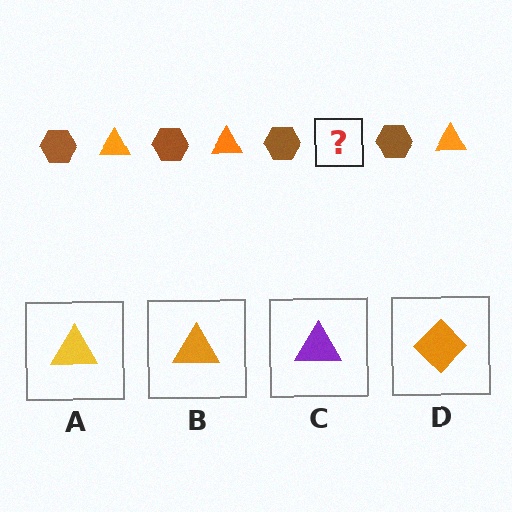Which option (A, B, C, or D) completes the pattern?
B.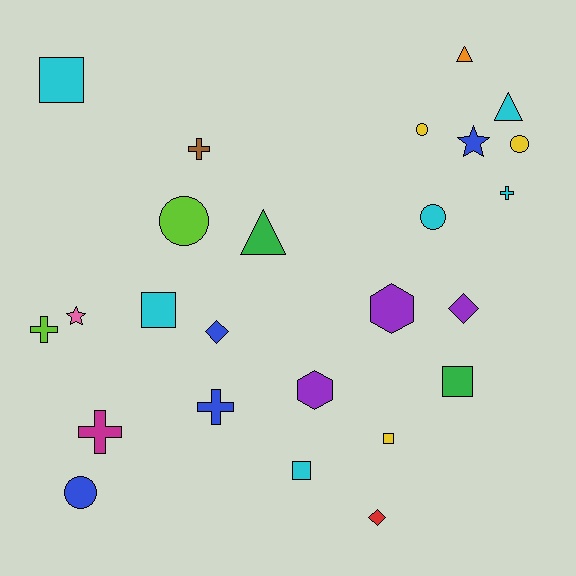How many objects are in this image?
There are 25 objects.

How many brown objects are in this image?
There is 1 brown object.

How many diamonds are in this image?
There are 3 diamonds.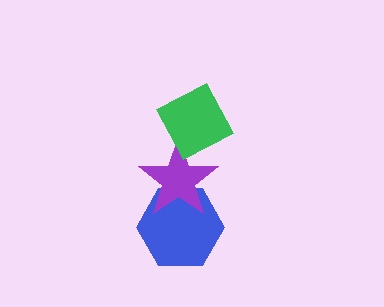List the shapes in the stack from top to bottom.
From top to bottom: the green diamond, the purple star, the blue hexagon.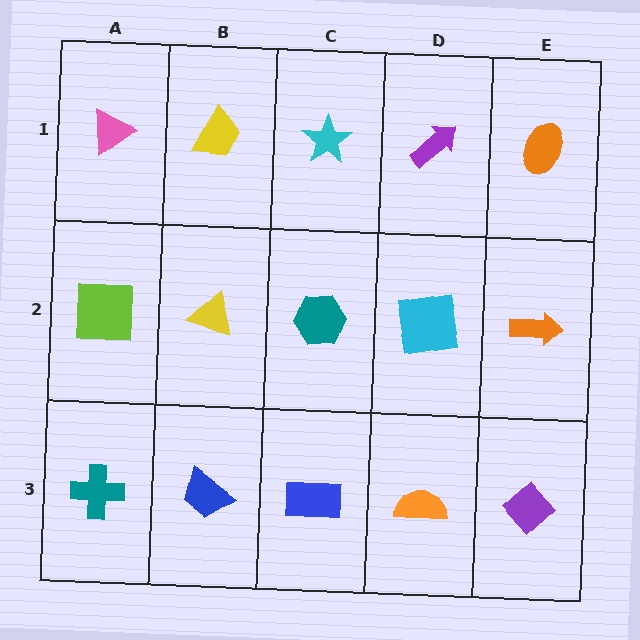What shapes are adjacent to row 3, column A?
A lime square (row 2, column A), a blue trapezoid (row 3, column B).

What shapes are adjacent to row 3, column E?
An orange arrow (row 2, column E), an orange semicircle (row 3, column D).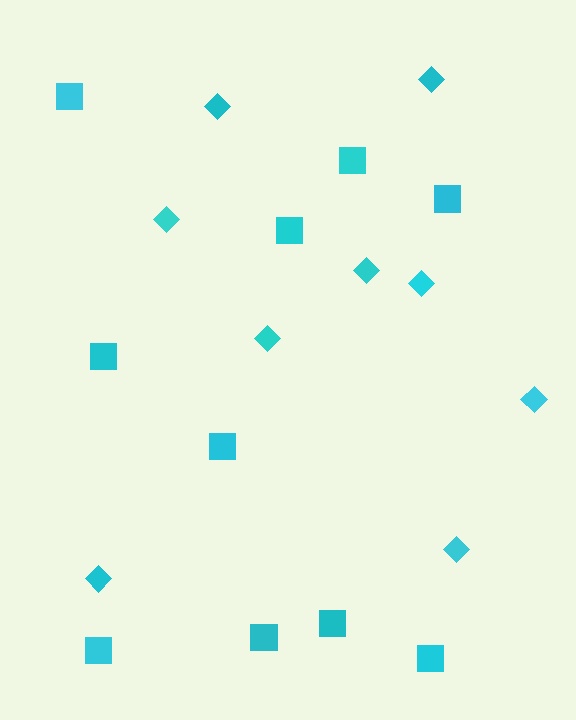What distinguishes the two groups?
There are 2 groups: one group of squares (10) and one group of diamonds (9).